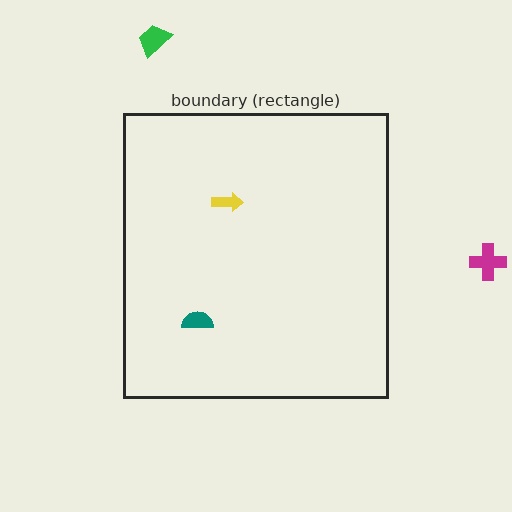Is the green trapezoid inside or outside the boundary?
Outside.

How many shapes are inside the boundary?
2 inside, 2 outside.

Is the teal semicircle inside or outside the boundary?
Inside.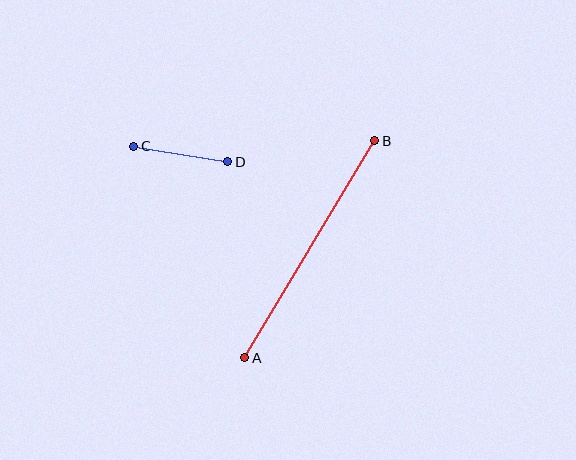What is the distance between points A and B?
The distance is approximately 253 pixels.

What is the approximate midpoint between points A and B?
The midpoint is at approximately (310, 249) pixels.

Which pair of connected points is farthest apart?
Points A and B are farthest apart.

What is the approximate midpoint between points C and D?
The midpoint is at approximately (181, 154) pixels.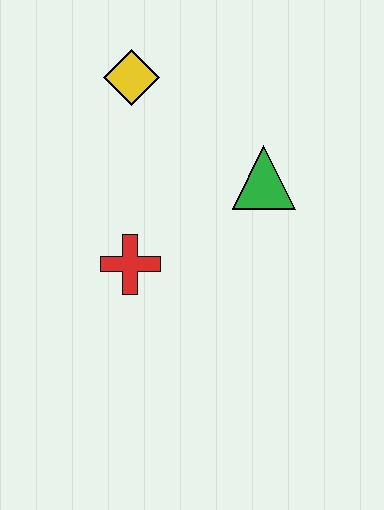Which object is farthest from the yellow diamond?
The red cross is farthest from the yellow diamond.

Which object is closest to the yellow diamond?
The green triangle is closest to the yellow diamond.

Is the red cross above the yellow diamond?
No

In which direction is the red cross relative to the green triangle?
The red cross is to the left of the green triangle.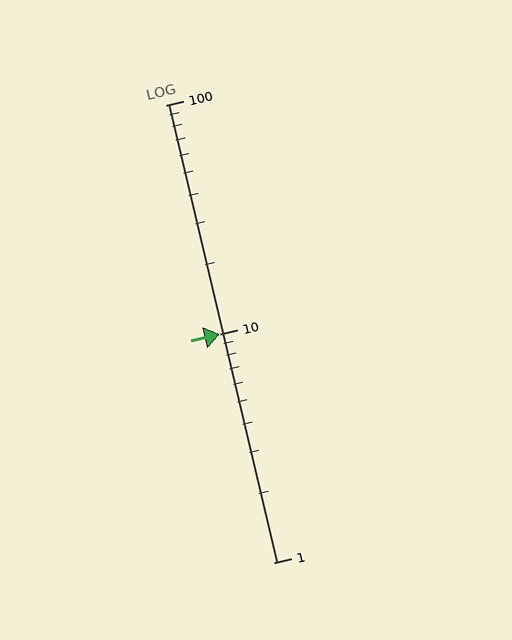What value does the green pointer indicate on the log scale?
The pointer indicates approximately 10.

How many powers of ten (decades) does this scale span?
The scale spans 2 decades, from 1 to 100.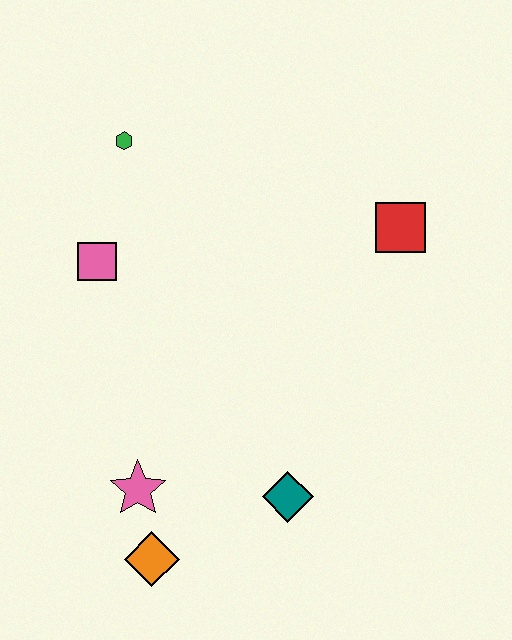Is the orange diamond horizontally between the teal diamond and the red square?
No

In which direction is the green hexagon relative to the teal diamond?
The green hexagon is above the teal diamond.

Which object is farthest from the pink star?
The red square is farthest from the pink star.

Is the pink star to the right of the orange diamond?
No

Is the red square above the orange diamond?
Yes